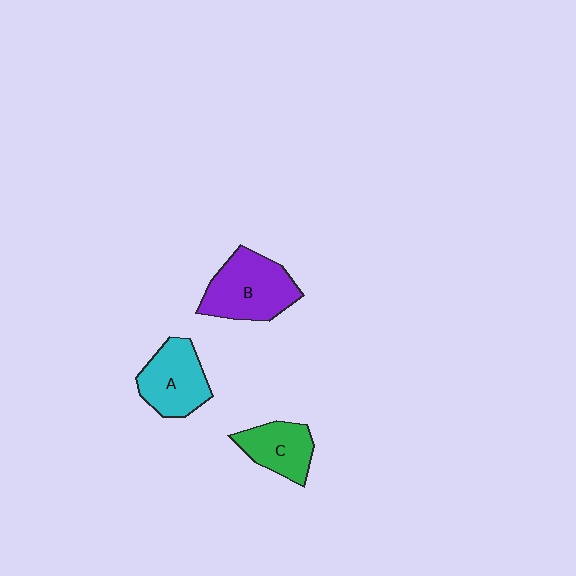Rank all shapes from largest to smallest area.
From largest to smallest: B (purple), A (cyan), C (green).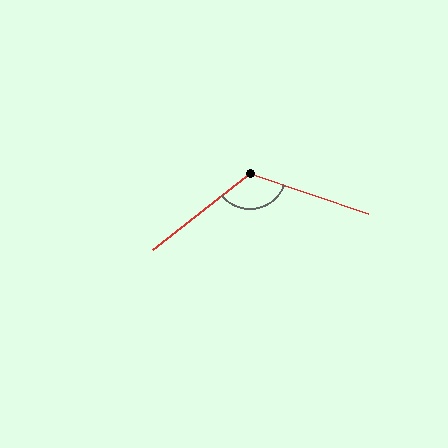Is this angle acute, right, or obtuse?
It is obtuse.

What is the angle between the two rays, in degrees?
Approximately 123 degrees.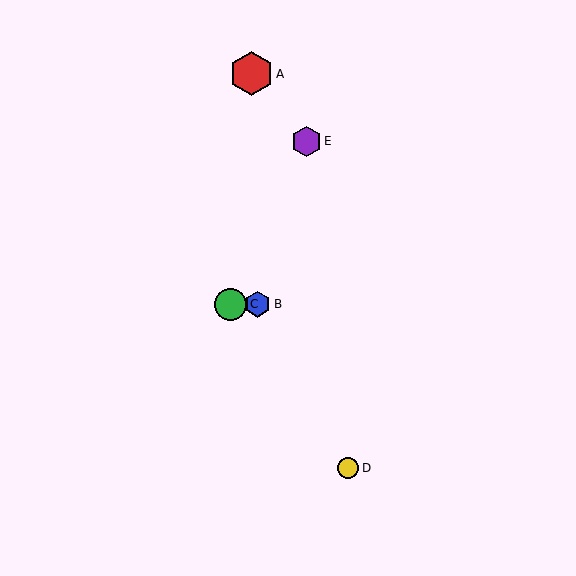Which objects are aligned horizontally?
Objects B, C are aligned horizontally.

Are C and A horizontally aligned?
No, C is at y≈304 and A is at y≈74.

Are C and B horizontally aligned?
Yes, both are at y≈304.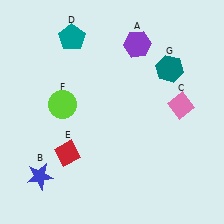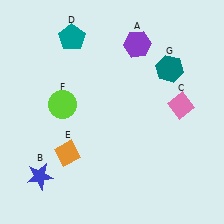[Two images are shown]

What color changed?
The diamond (E) changed from red in Image 1 to orange in Image 2.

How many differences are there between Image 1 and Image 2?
There is 1 difference between the two images.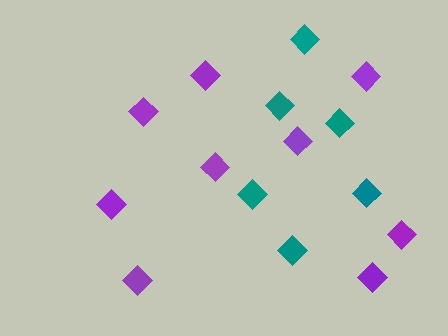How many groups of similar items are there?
There are 2 groups: one group of teal diamonds (6) and one group of purple diamonds (9).